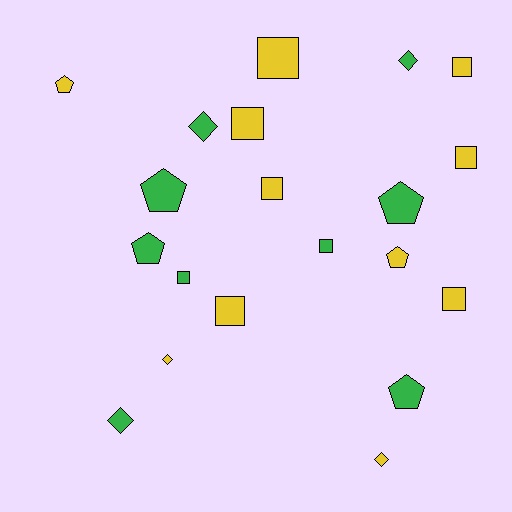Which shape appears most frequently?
Square, with 9 objects.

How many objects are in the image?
There are 20 objects.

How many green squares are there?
There are 2 green squares.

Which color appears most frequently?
Yellow, with 11 objects.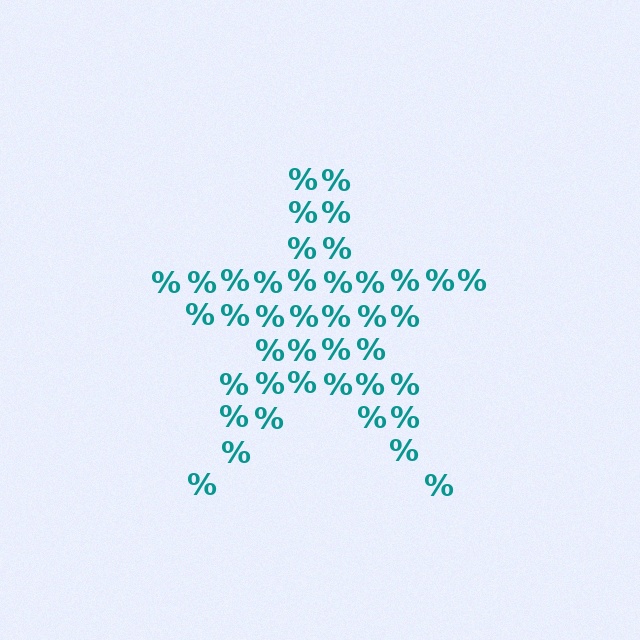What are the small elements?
The small elements are percent signs.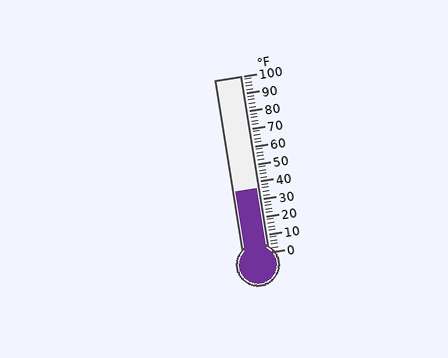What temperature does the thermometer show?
The thermometer shows approximately 36°F.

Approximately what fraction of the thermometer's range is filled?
The thermometer is filled to approximately 35% of its range.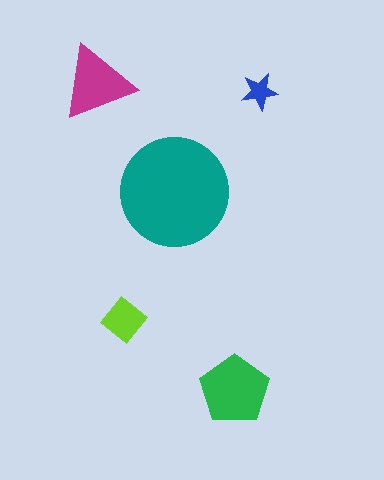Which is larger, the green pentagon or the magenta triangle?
The green pentagon.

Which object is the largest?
The teal circle.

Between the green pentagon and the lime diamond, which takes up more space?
The green pentagon.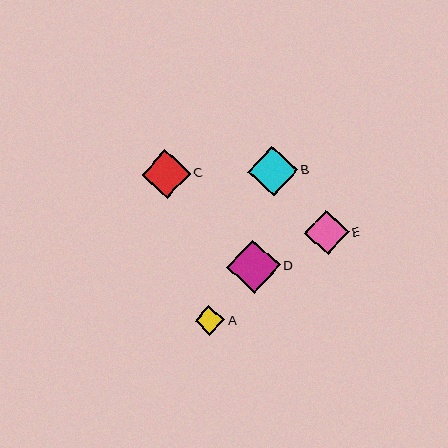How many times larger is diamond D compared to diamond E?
Diamond D is approximately 1.2 times the size of diamond E.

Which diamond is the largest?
Diamond D is the largest with a size of approximately 53 pixels.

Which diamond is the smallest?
Diamond A is the smallest with a size of approximately 30 pixels.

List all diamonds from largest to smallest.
From largest to smallest: D, B, C, E, A.